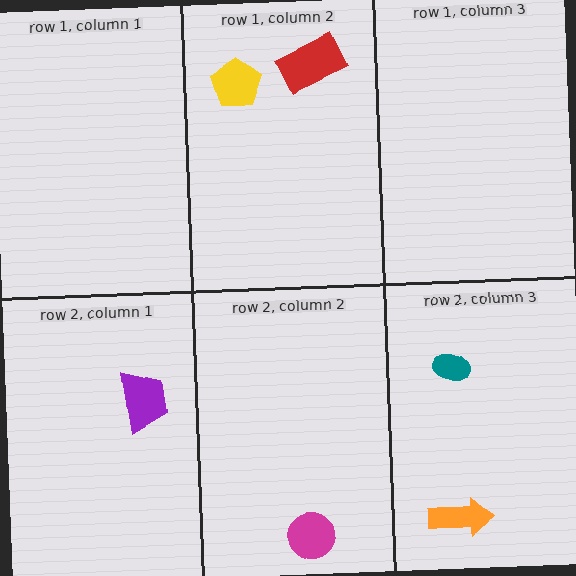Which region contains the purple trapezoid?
The row 2, column 1 region.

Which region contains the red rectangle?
The row 1, column 2 region.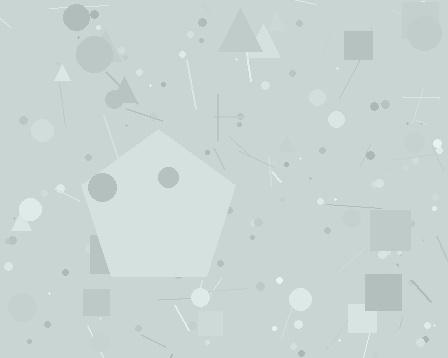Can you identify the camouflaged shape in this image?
The camouflaged shape is a pentagon.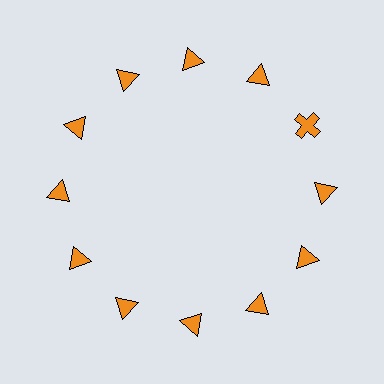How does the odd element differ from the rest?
It has a different shape: cross instead of triangle.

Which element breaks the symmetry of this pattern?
The orange cross at roughly the 2 o'clock position breaks the symmetry. All other shapes are orange triangles.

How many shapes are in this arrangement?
There are 12 shapes arranged in a ring pattern.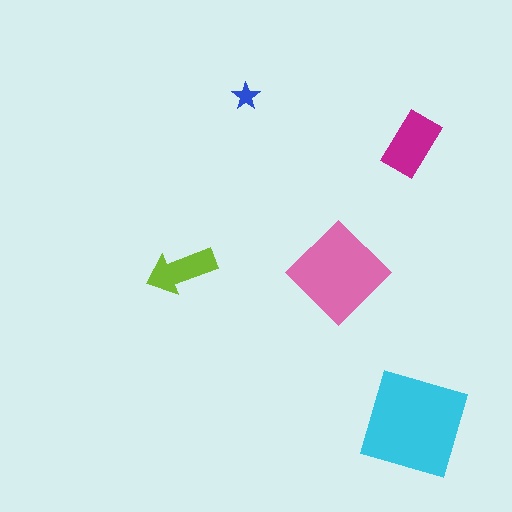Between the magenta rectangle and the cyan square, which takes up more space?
The cyan square.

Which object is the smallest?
The blue star.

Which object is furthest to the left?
The lime arrow is leftmost.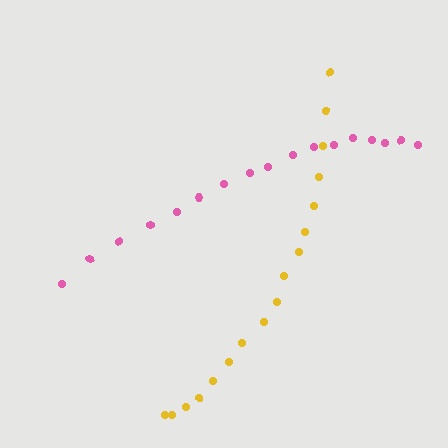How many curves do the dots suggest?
There are 2 distinct paths.